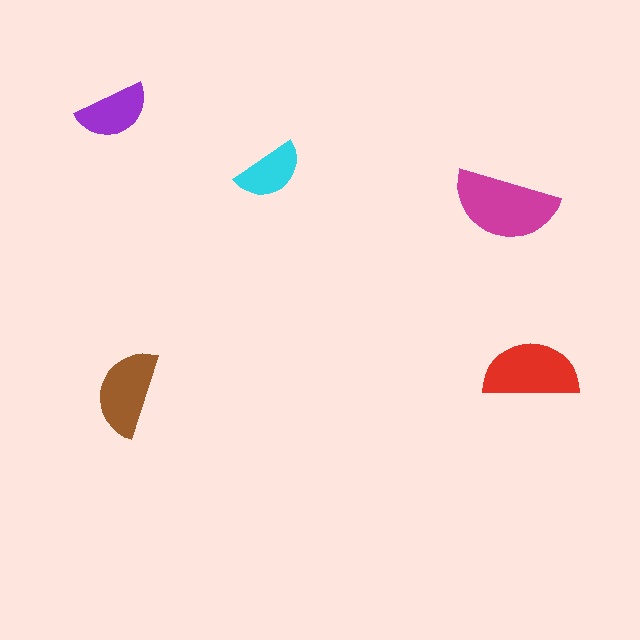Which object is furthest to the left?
The purple semicircle is leftmost.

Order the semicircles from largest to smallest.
the magenta one, the red one, the brown one, the purple one, the cyan one.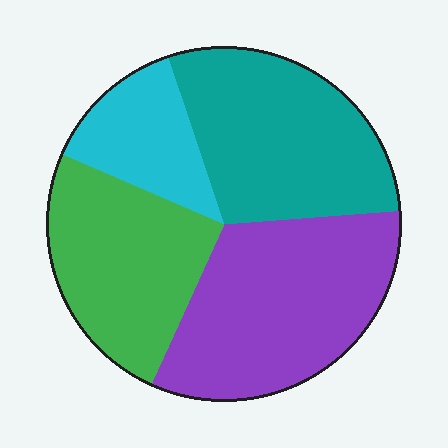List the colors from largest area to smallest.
From largest to smallest: purple, teal, green, cyan.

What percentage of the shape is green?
Green takes up between a sixth and a third of the shape.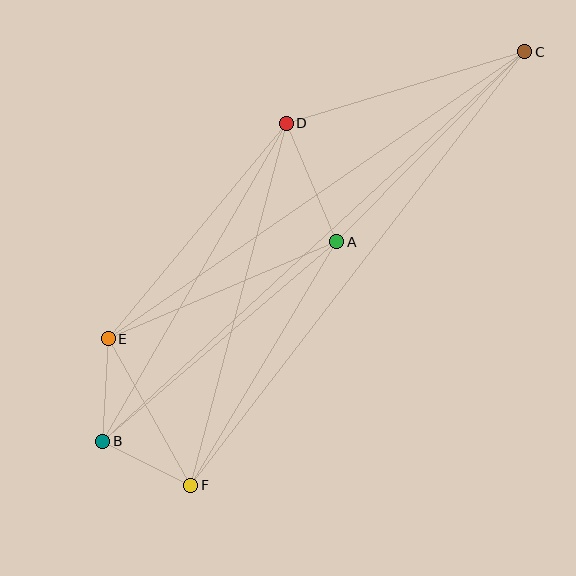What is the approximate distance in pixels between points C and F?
The distance between C and F is approximately 547 pixels.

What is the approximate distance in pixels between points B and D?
The distance between B and D is approximately 367 pixels.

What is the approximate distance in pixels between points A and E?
The distance between A and E is approximately 248 pixels.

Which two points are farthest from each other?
Points B and C are farthest from each other.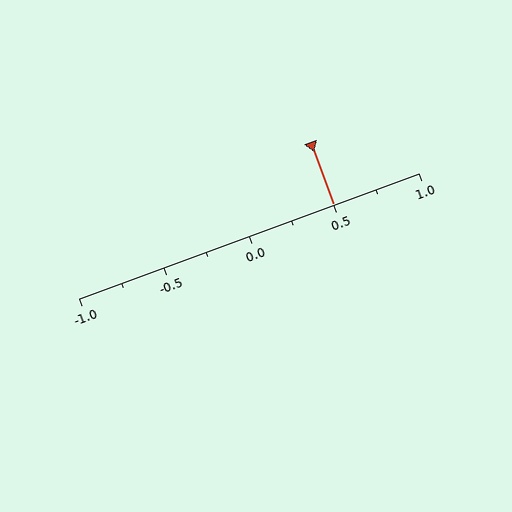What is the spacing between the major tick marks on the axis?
The major ticks are spaced 0.5 apart.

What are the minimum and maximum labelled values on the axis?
The axis runs from -1.0 to 1.0.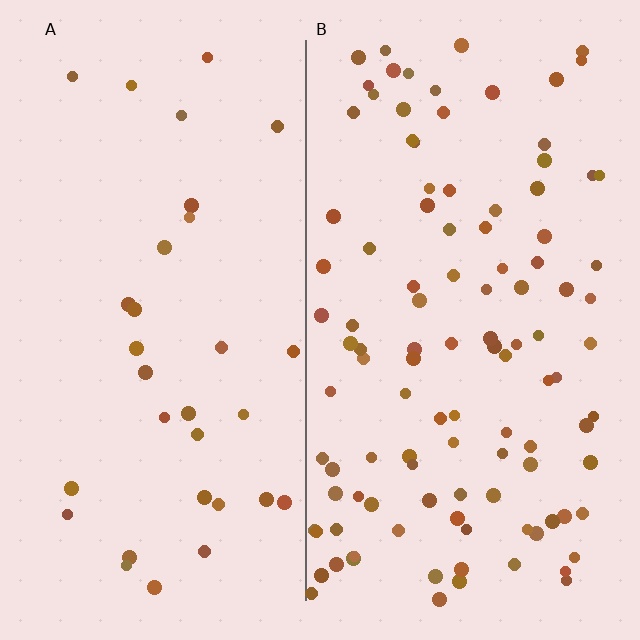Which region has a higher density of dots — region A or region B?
B (the right).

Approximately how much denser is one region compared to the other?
Approximately 3.4× — region B over region A.